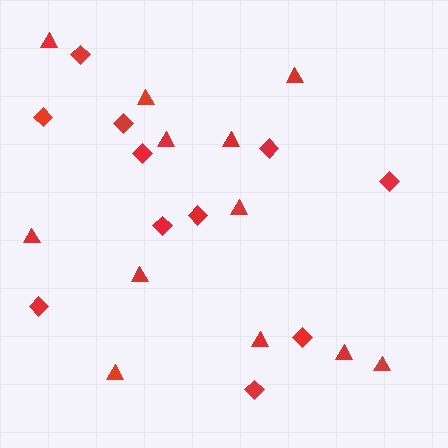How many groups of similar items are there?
There are 2 groups: one group of diamonds (11) and one group of triangles (12).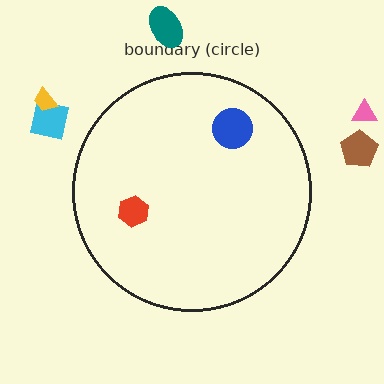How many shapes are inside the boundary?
2 inside, 5 outside.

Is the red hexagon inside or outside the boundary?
Inside.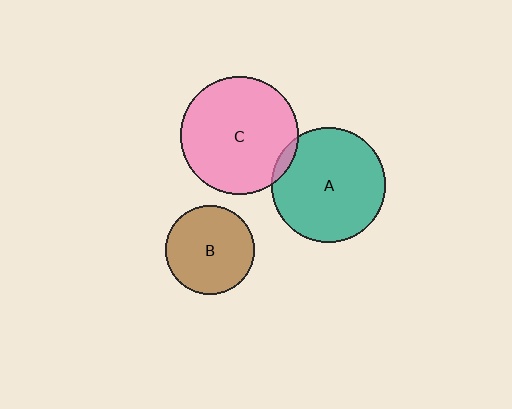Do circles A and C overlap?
Yes.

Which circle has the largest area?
Circle C (pink).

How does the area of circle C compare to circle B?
Approximately 1.8 times.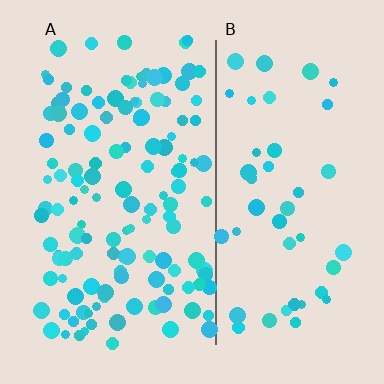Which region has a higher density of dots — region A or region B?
A (the left).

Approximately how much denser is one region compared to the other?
Approximately 2.8× — region A over region B.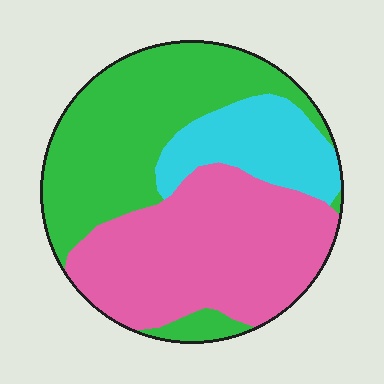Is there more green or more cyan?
Green.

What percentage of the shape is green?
Green takes up about two fifths (2/5) of the shape.